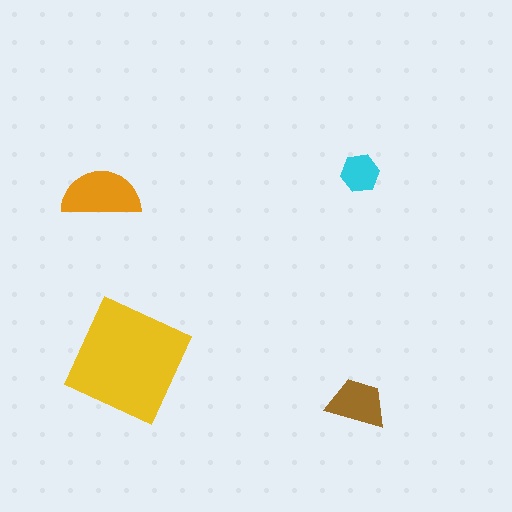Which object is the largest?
The yellow square.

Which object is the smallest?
The cyan hexagon.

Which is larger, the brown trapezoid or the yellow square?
The yellow square.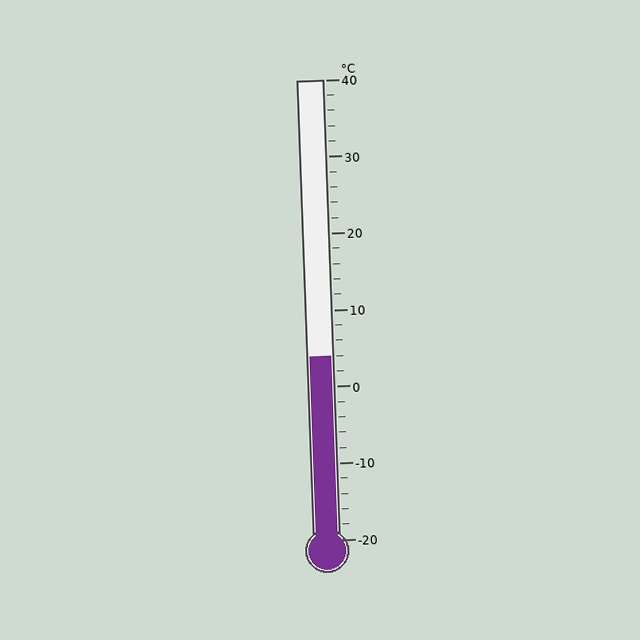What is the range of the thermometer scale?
The thermometer scale ranges from -20°C to 40°C.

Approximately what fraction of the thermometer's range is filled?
The thermometer is filled to approximately 40% of its range.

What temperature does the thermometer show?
The thermometer shows approximately 4°C.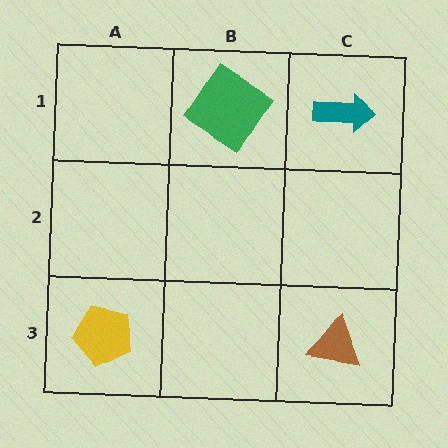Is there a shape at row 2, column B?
No, that cell is empty.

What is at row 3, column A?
A yellow pentagon.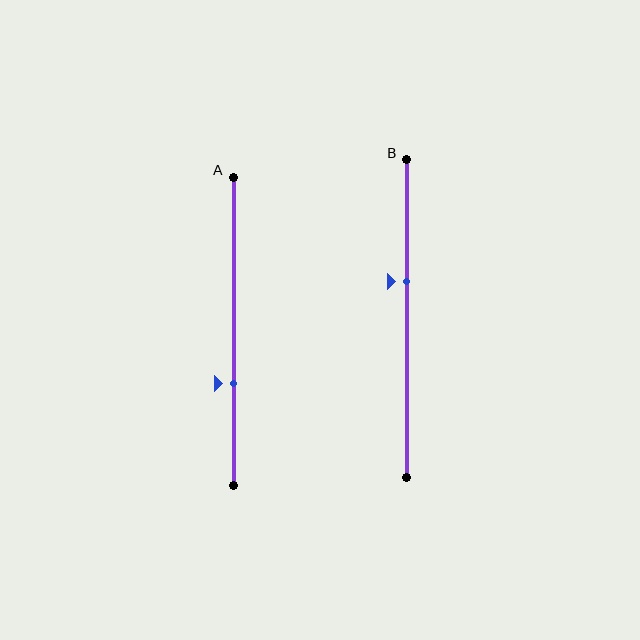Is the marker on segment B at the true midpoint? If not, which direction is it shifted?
No, the marker on segment B is shifted upward by about 12% of the segment length.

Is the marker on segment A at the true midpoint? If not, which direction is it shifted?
No, the marker on segment A is shifted downward by about 17% of the segment length.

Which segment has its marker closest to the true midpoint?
Segment B has its marker closest to the true midpoint.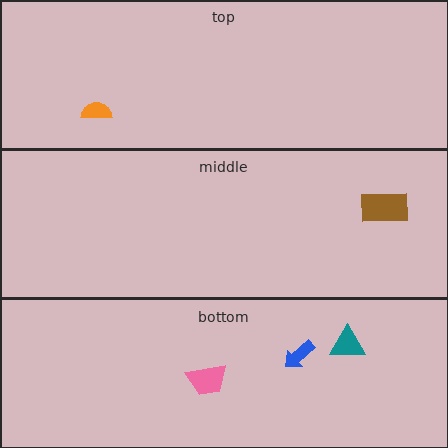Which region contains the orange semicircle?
The top region.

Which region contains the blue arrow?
The bottom region.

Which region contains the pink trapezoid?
The bottom region.